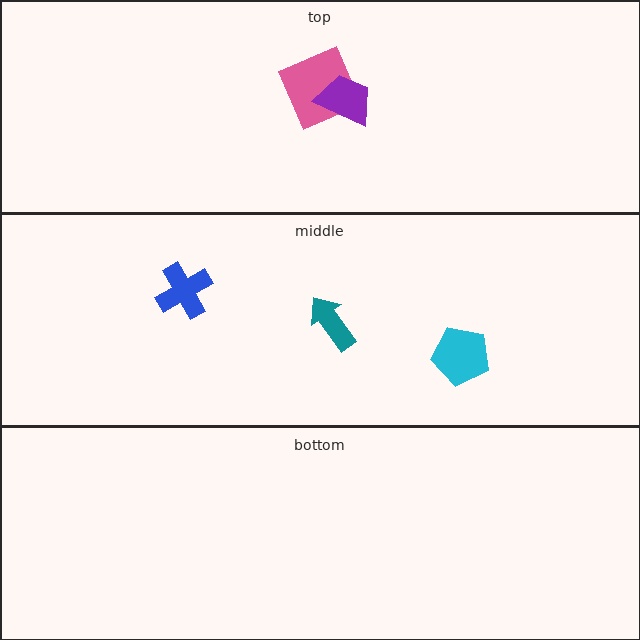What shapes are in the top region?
The pink square, the purple trapezoid.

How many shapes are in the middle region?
3.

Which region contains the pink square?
The top region.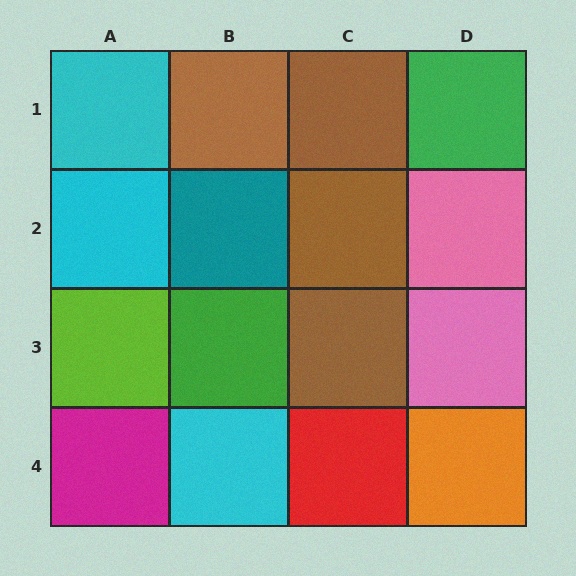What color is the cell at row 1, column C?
Brown.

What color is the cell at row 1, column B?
Brown.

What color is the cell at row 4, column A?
Magenta.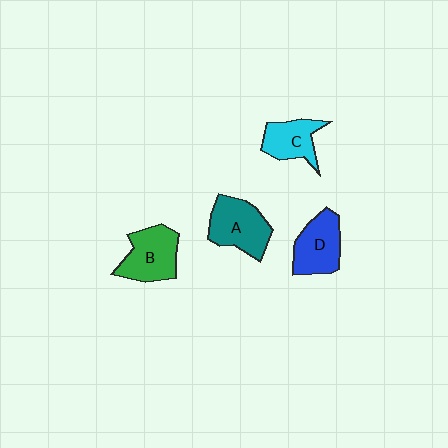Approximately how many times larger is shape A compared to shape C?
Approximately 1.3 times.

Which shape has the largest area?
Shape A (teal).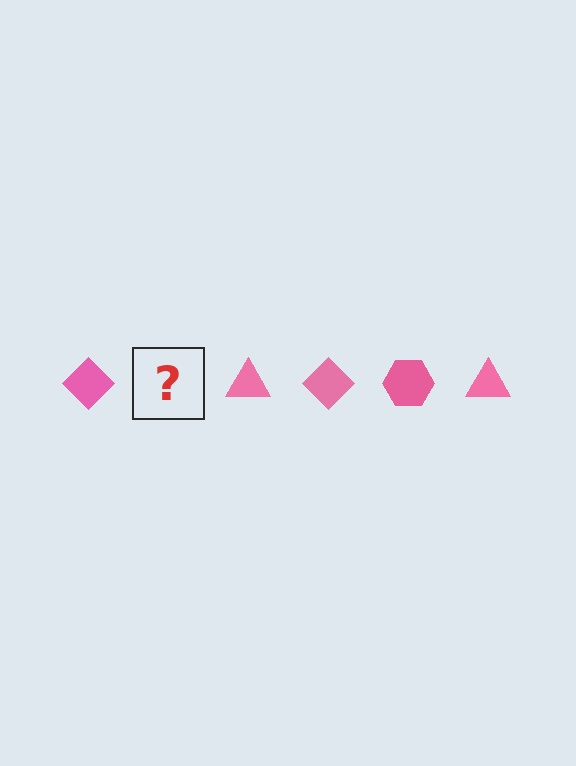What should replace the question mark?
The question mark should be replaced with a pink hexagon.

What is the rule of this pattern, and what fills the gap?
The rule is that the pattern cycles through diamond, hexagon, triangle shapes in pink. The gap should be filled with a pink hexagon.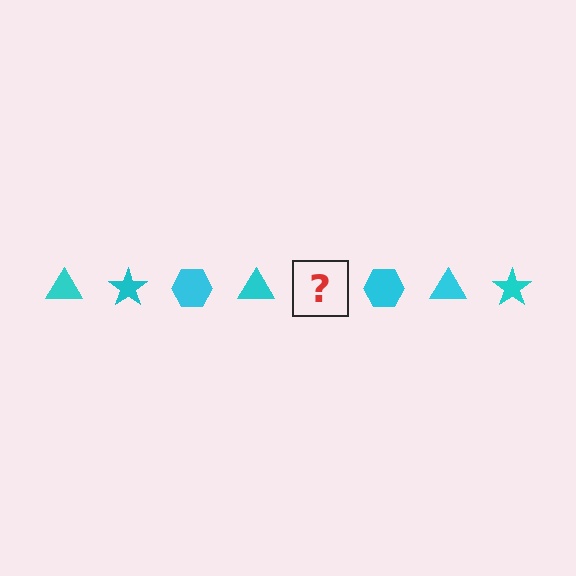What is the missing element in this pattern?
The missing element is a cyan star.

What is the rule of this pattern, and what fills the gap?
The rule is that the pattern cycles through triangle, star, hexagon shapes in cyan. The gap should be filled with a cyan star.